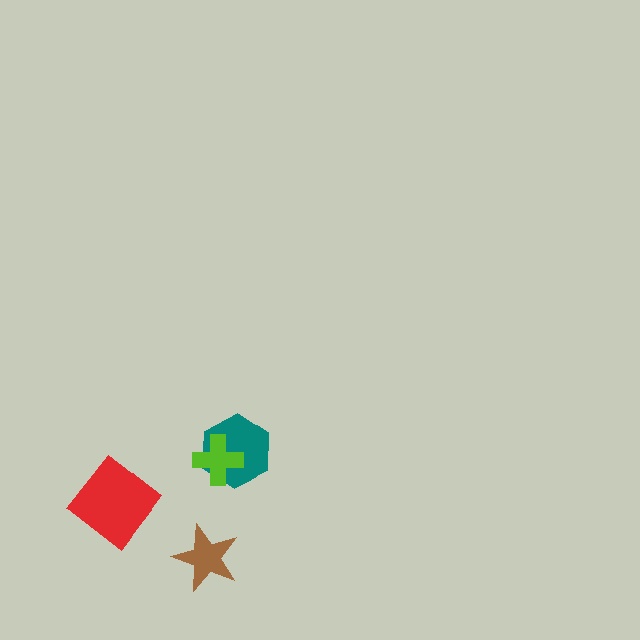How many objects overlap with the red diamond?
0 objects overlap with the red diamond.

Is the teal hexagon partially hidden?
Yes, it is partially covered by another shape.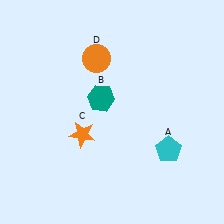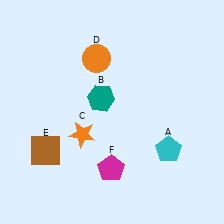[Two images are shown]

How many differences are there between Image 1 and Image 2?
There are 2 differences between the two images.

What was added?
A brown square (E), a magenta pentagon (F) were added in Image 2.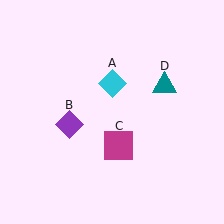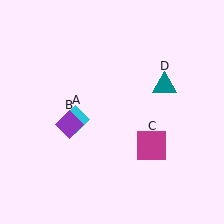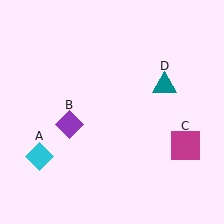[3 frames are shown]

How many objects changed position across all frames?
2 objects changed position: cyan diamond (object A), magenta square (object C).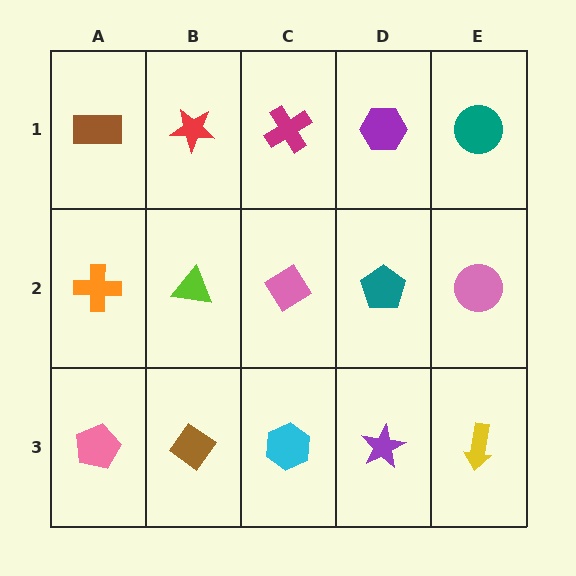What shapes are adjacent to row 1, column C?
A pink diamond (row 2, column C), a red star (row 1, column B), a purple hexagon (row 1, column D).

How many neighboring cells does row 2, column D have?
4.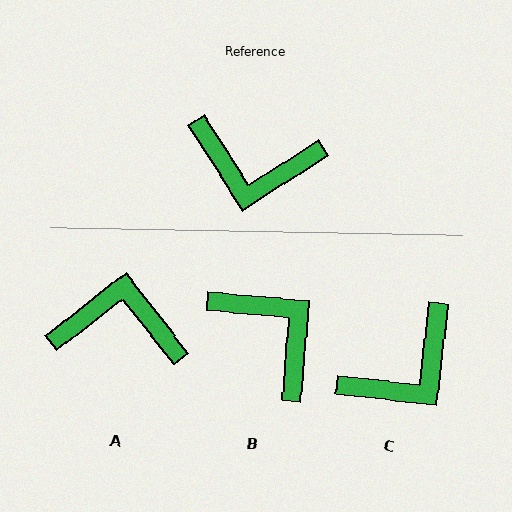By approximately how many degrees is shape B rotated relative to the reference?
Approximately 142 degrees counter-clockwise.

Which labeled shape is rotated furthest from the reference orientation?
A, about 175 degrees away.